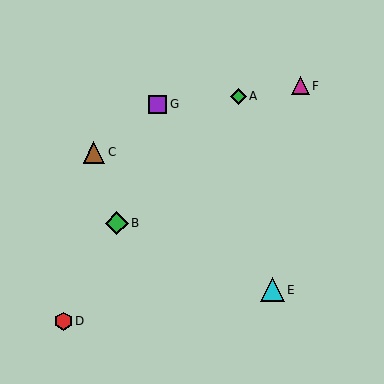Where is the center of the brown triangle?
The center of the brown triangle is at (94, 152).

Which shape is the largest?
The cyan triangle (labeled E) is the largest.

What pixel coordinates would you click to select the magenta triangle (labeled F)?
Click at (301, 86) to select the magenta triangle F.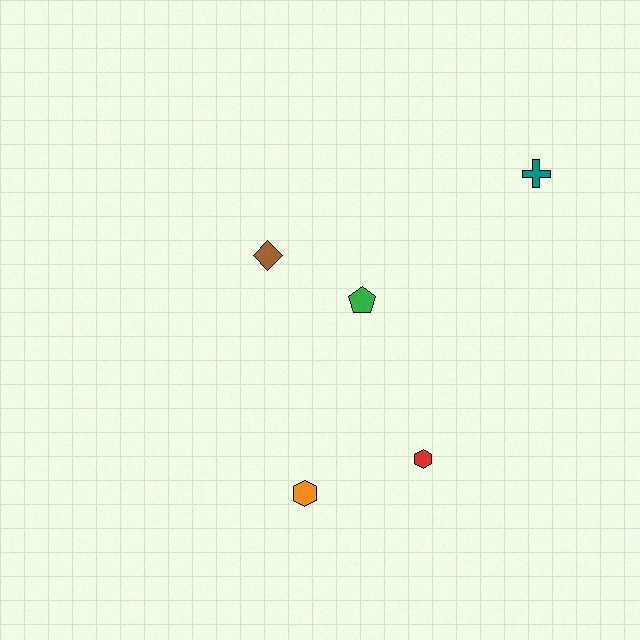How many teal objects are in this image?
There is 1 teal object.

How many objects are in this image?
There are 5 objects.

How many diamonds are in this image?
There is 1 diamond.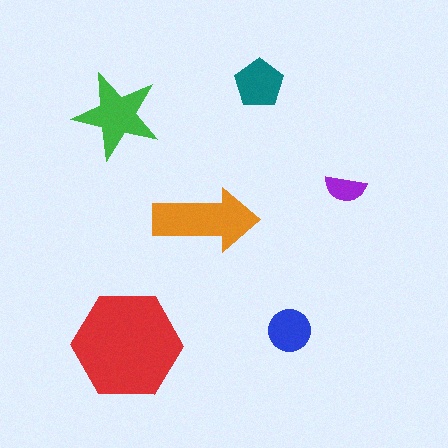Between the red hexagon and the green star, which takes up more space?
The red hexagon.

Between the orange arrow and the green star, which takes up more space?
The orange arrow.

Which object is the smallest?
The purple semicircle.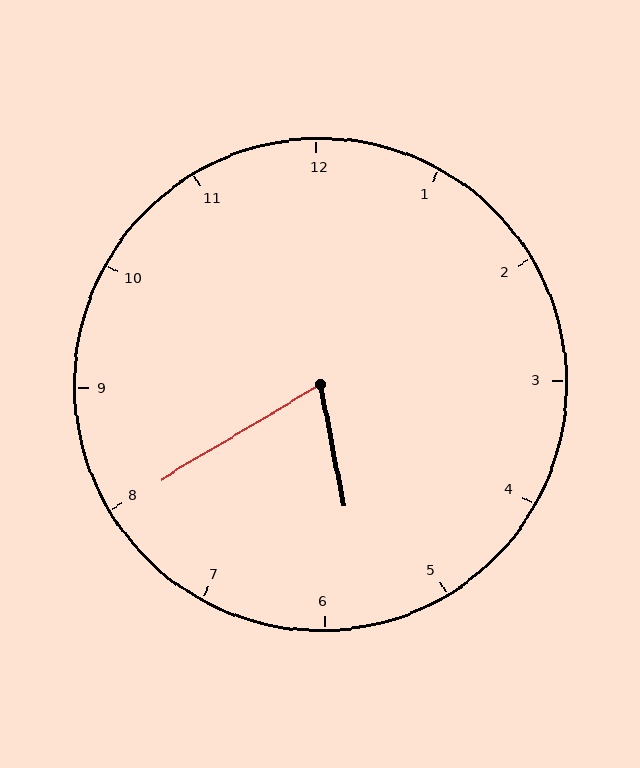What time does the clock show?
5:40.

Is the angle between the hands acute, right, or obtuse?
It is acute.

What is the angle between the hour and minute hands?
Approximately 70 degrees.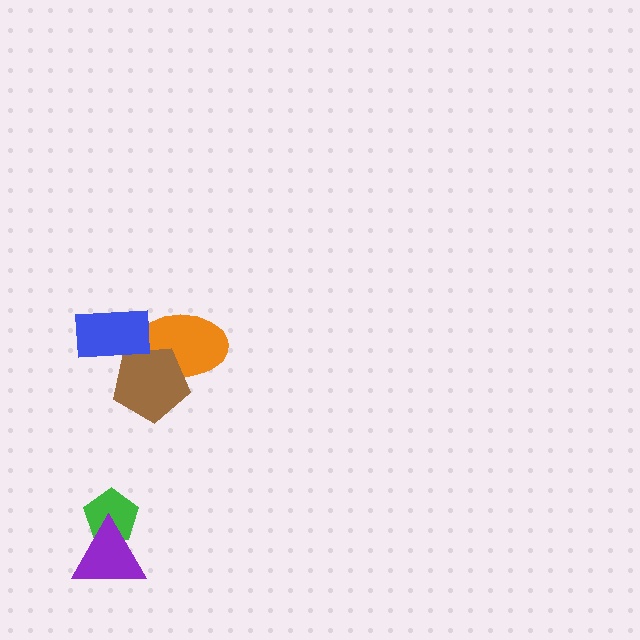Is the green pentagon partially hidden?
Yes, it is partially covered by another shape.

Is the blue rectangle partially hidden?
No, no other shape covers it.